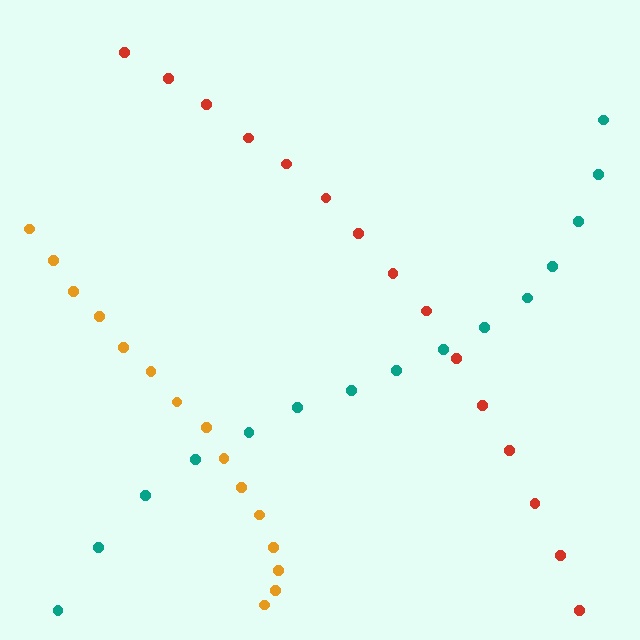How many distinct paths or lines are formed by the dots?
There are 3 distinct paths.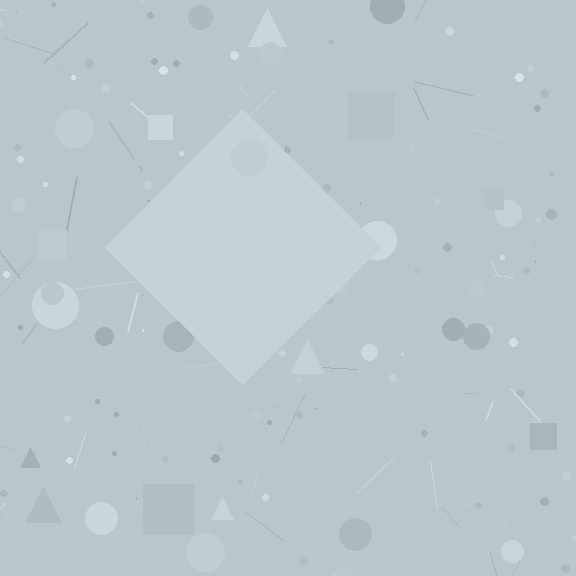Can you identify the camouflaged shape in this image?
The camouflaged shape is a diamond.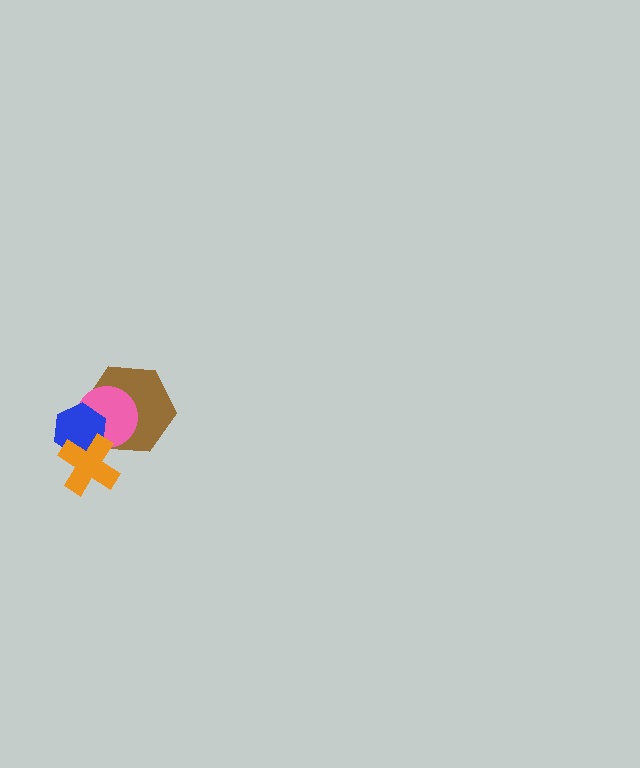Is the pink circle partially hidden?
Yes, it is partially covered by another shape.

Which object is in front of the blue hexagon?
The orange cross is in front of the blue hexagon.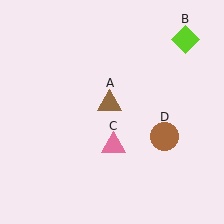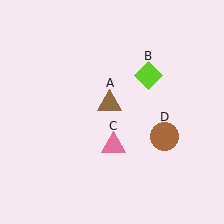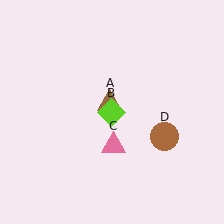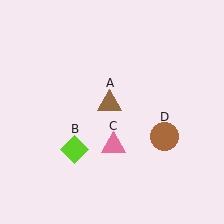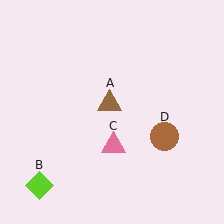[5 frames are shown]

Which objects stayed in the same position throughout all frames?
Brown triangle (object A) and pink triangle (object C) and brown circle (object D) remained stationary.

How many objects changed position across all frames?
1 object changed position: lime diamond (object B).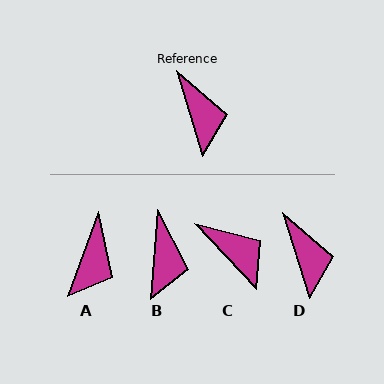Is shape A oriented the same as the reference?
No, it is off by about 37 degrees.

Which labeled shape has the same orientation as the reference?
D.